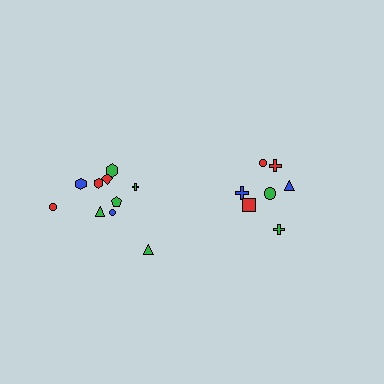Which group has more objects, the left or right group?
The left group.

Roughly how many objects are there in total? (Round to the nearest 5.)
Roughly 15 objects in total.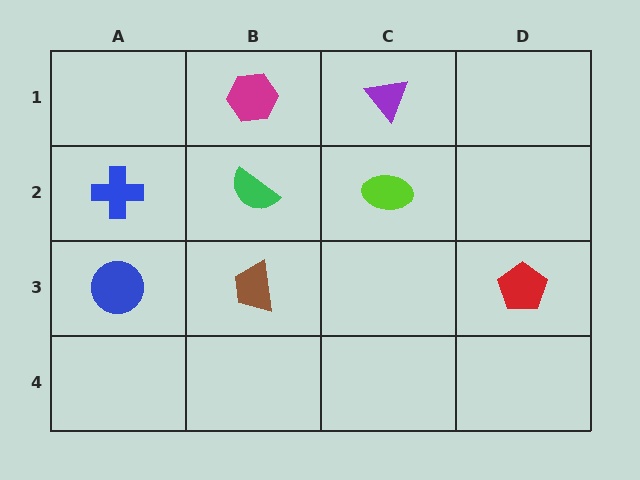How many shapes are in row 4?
0 shapes.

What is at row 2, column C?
A lime ellipse.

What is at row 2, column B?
A green semicircle.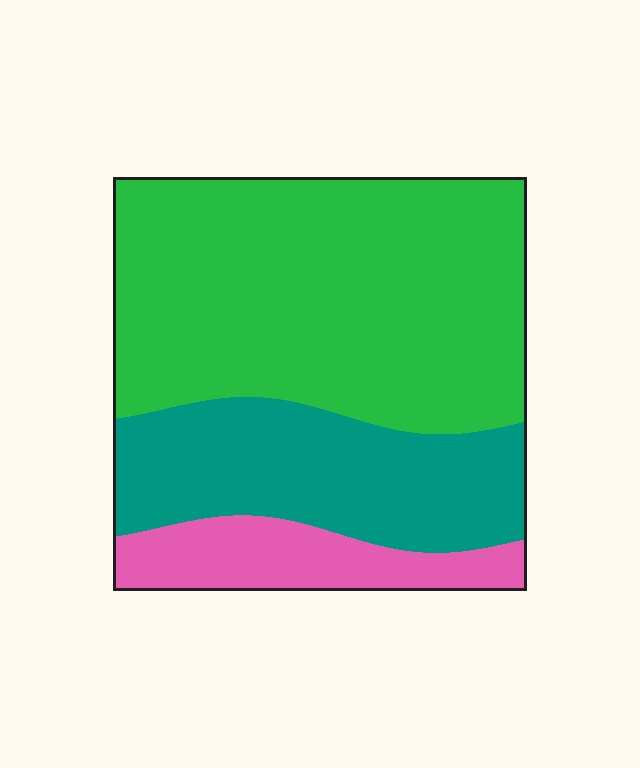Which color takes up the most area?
Green, at roughly 60%.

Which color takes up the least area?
Pink, at roughly 15%.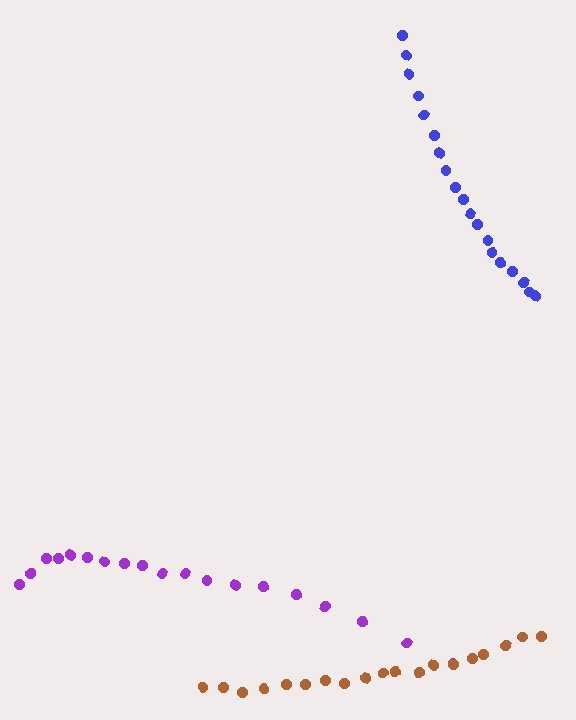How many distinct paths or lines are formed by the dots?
There are 3 distinct paths.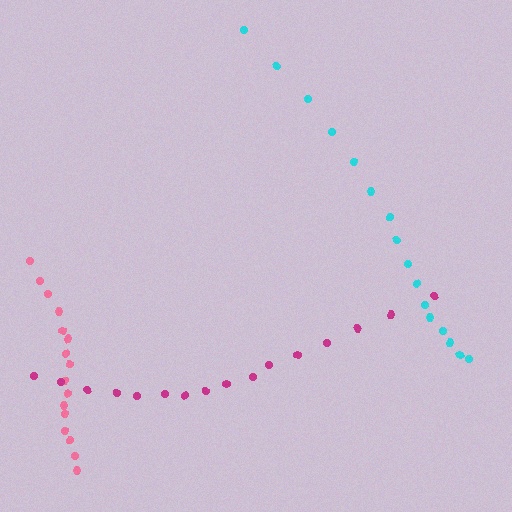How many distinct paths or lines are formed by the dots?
There are 3 distinct paths.